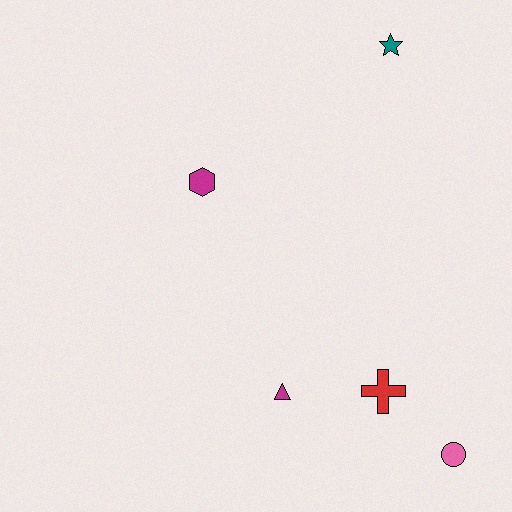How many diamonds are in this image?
There are no diamonds.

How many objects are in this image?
There are 5 objects.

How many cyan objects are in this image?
There are no cyan objects.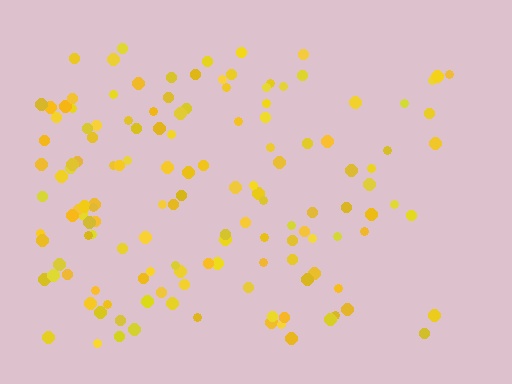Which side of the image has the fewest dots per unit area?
The right.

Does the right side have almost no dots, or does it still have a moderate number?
Still a moderate number, just noticeably fewer than the left.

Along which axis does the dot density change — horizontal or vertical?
Horizontal.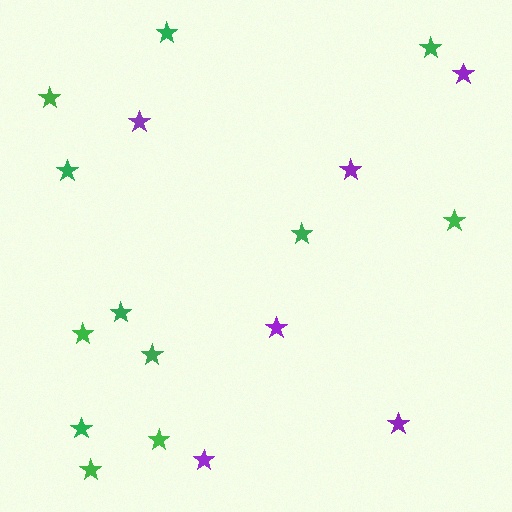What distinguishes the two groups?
There are 2 groups: one group of purple stars (6) and one group of green stars (12).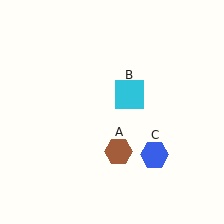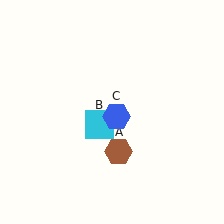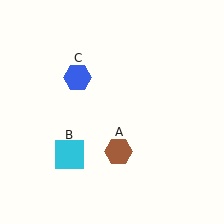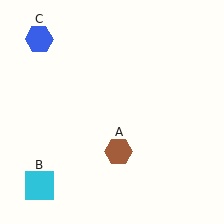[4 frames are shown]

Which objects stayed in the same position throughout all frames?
Brown hexagon (object A) remained stationary.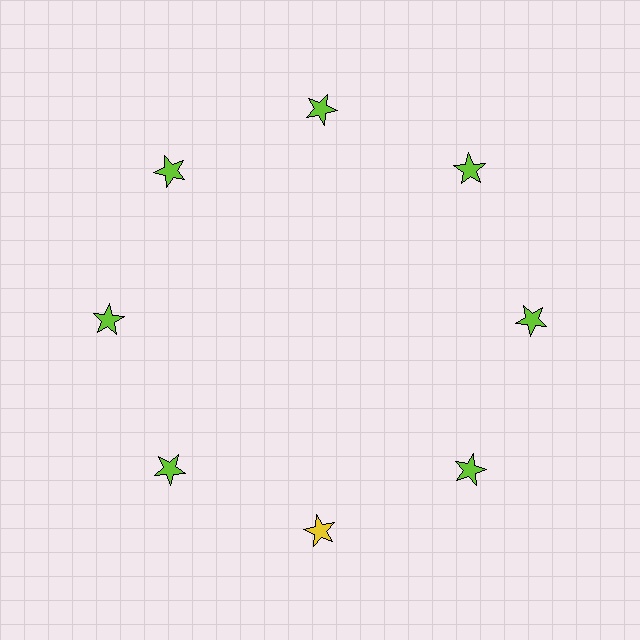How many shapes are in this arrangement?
There are 8 shapes arranged in a ring pattern.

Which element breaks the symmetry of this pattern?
The yellow star at roughly the 6 o'clock position breaks the symmetry. All other shapes are lime stars.